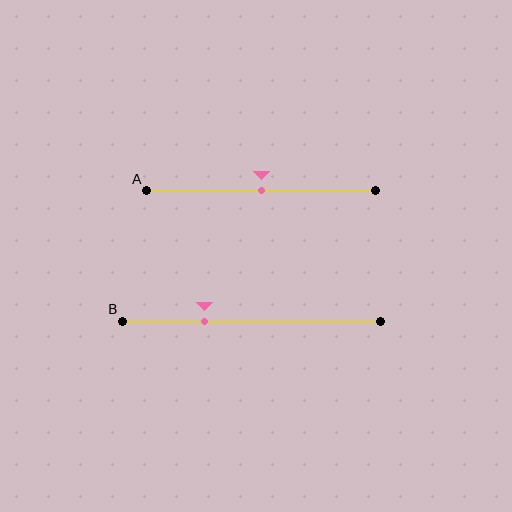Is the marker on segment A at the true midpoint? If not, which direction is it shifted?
Yes, the marker on segment A is at the true midpoint.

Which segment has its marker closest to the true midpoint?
Segment A has its marker closest to the true midpoint.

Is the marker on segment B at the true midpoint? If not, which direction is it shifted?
No, the marker on segment B is shifted to the left by about 18% of the segment length.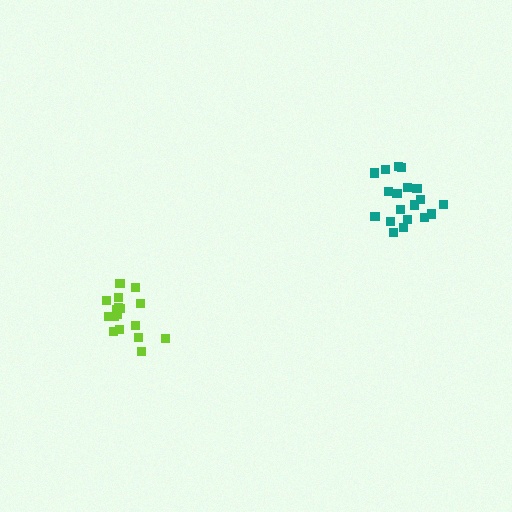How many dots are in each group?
Group 1: 17 dots, Group 2: 19 dots (36 total).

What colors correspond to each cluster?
The clusters are colored: lime, teal.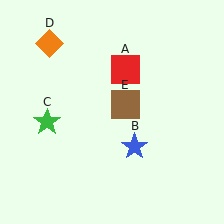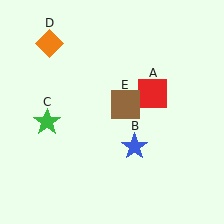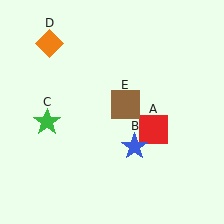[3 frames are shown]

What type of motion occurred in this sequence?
The red square (object A) rotated clockwise around the center of the scene.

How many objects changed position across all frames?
1 object changed position: red square (object A).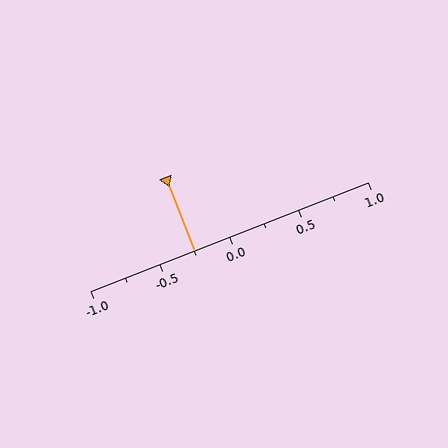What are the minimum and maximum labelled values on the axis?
The axis runs from -1.0 to 1.0.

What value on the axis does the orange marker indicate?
The marker indicates approximately -0.25.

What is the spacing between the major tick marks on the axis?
The major ticks are spaced 0.5 apart.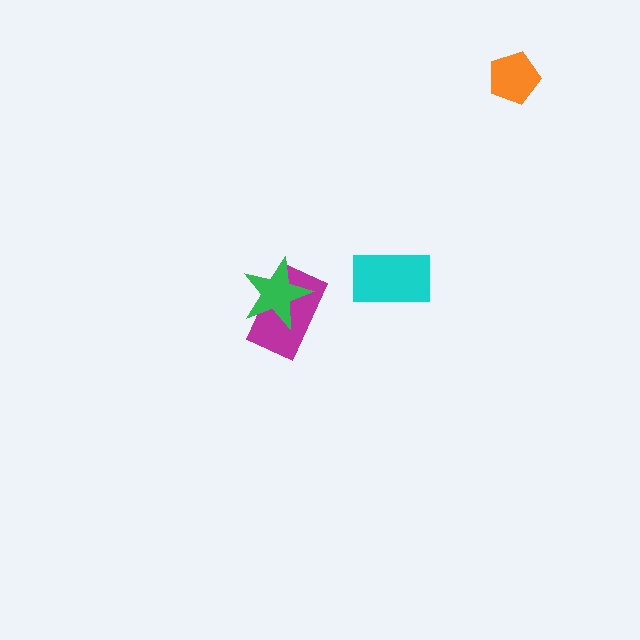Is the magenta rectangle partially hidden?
Yes, it is partially covered by another shape.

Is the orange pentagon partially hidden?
No, no other shape covers it.